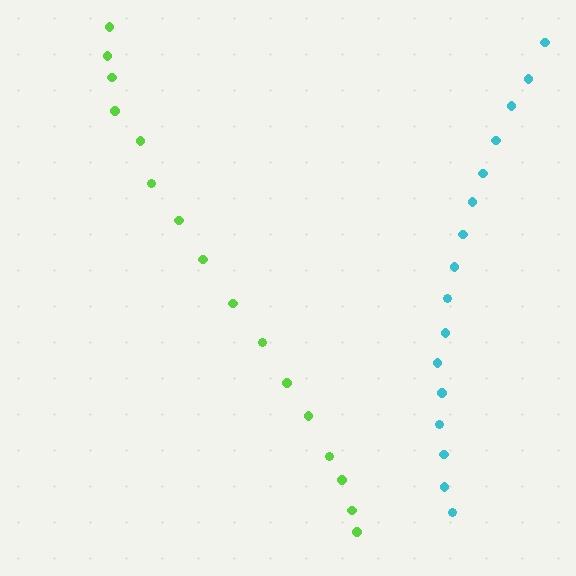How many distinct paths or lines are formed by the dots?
There are 2 distinct paths.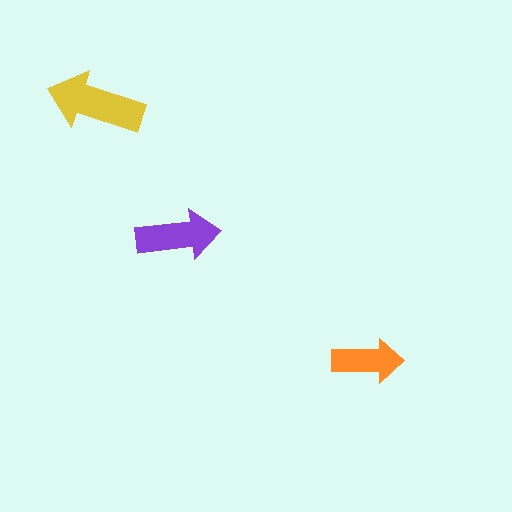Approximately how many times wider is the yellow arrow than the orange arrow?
About 1.5 times wider.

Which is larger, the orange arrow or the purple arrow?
The purple one.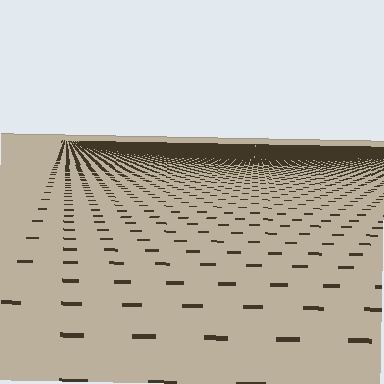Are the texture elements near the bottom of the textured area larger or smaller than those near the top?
Larger. Near the bottom, elements are closer to the viewer and appear at a bigger on-screen size.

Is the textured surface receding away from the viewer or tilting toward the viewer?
The surface is receding away from the viewer. Texture elements get smaller and denser toward the top.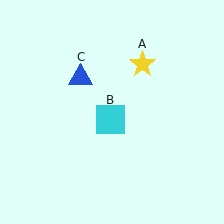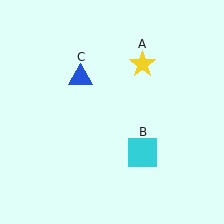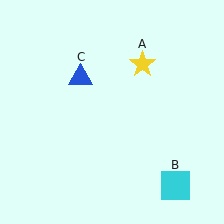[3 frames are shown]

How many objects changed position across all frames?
1 object changed position: cyan square (object B).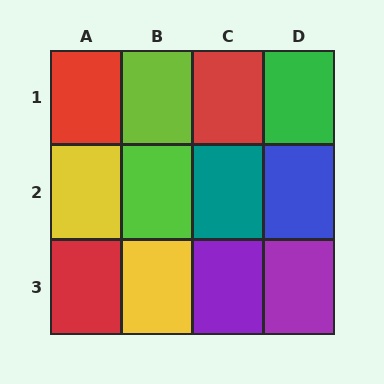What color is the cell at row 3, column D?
Purple.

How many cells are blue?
1 cell is blue.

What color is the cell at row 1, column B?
Lime.